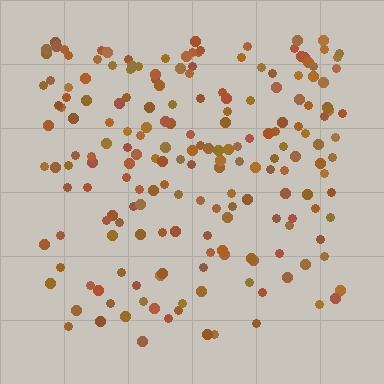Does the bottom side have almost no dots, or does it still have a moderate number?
Still a moderate number, just noticeably fewer than the top.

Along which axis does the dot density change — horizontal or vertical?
Vertical.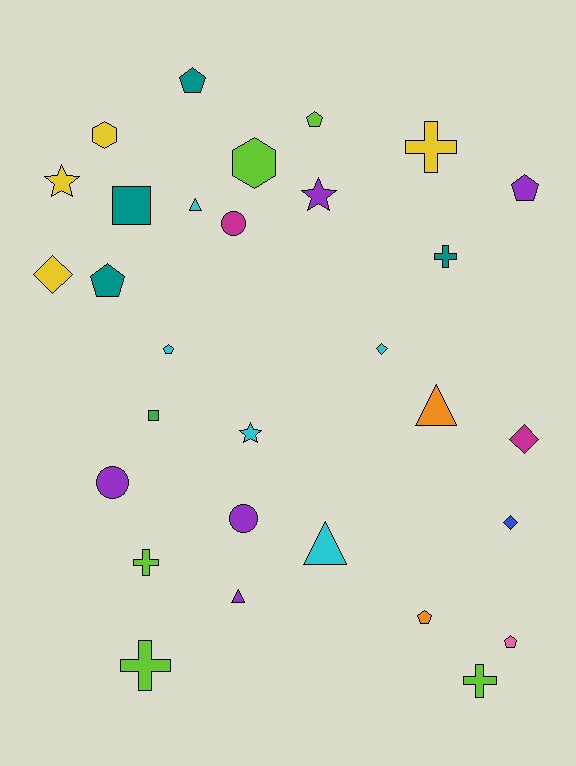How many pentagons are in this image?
There are 7 pentagons.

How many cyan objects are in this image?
There are 5 cyan objects.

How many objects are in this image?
There are 30 objects.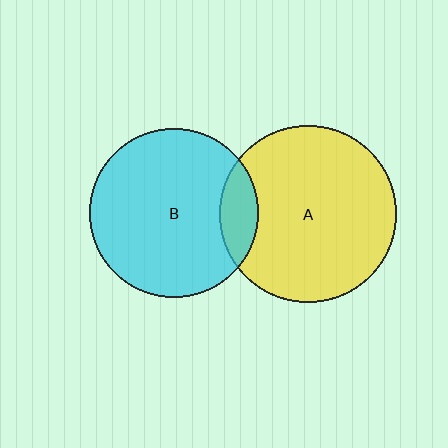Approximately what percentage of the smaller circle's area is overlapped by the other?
Approximately 15%.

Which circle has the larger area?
Circle A (yellow).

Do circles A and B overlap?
Yes.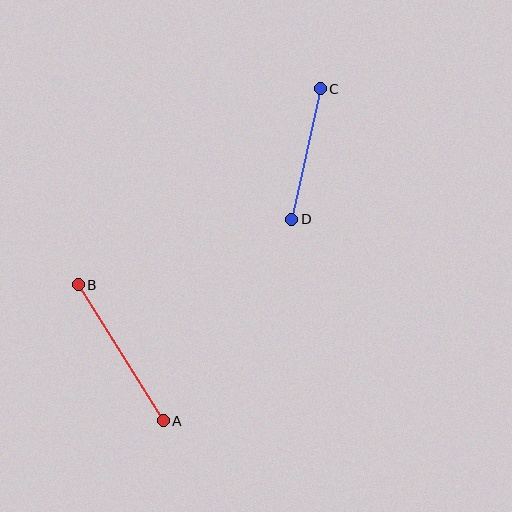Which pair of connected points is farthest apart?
Points A and B are farthest apart.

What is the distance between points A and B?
The distance is approximately 161 pixels.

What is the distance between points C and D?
The distance is approximately 134 pixels.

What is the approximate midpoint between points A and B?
The midpoint is at approximately (121, 353) pixels.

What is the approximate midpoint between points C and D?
The midpoint is at approximately (306, 154) pixels.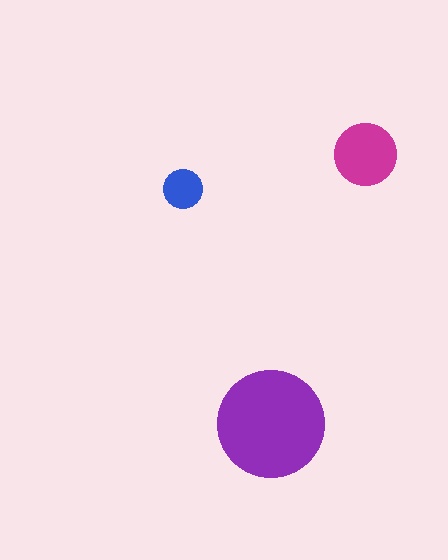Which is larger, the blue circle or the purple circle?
The purple one.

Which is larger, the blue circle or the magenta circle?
The magenta one.